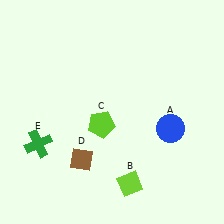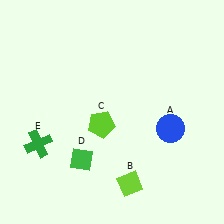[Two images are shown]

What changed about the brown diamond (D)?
In Image 1, D is brown. In Image 2, it changed to green.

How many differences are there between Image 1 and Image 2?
There is 1 difference between the two images.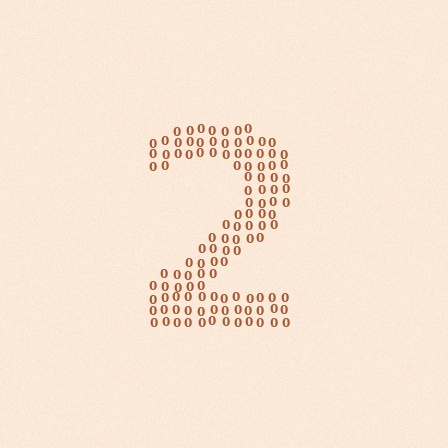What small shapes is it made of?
It is made of small digit 0's.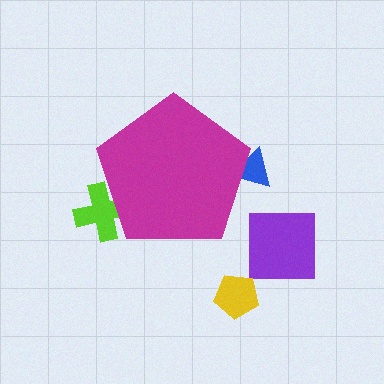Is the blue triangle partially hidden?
Yes, the blue triangle is partially hidden behind the magenta pentagon.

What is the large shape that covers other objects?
A magenta pentagon.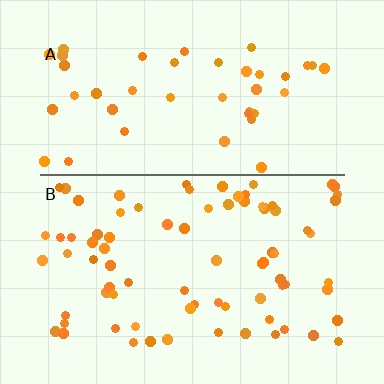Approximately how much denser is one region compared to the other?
Approximately 1.9× — region B over region A.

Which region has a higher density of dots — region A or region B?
B (the bottom).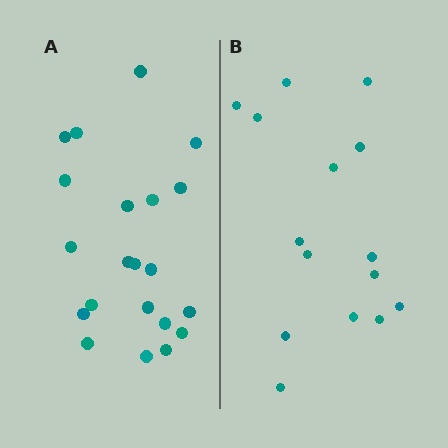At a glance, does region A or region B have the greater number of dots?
Region A (the left region) has more dots.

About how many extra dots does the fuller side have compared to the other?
Region A has about 6 more dots than region B.